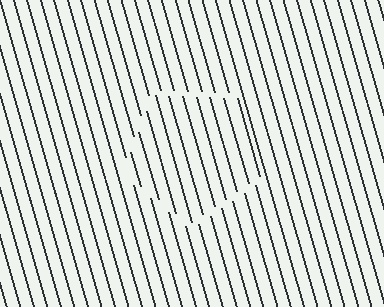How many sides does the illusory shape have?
5 sides — the line-ends trace a pentagon.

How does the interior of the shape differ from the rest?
The interior of the shape contains the same grating, shifted by half a period — the contour is defined by the phase discontinuity where line-ends from the inner and outer gratings abut.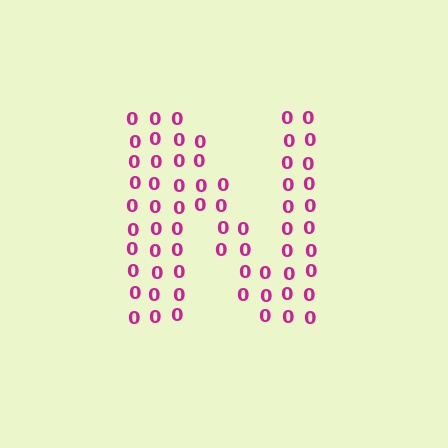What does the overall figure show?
The overall figure shows the letter N.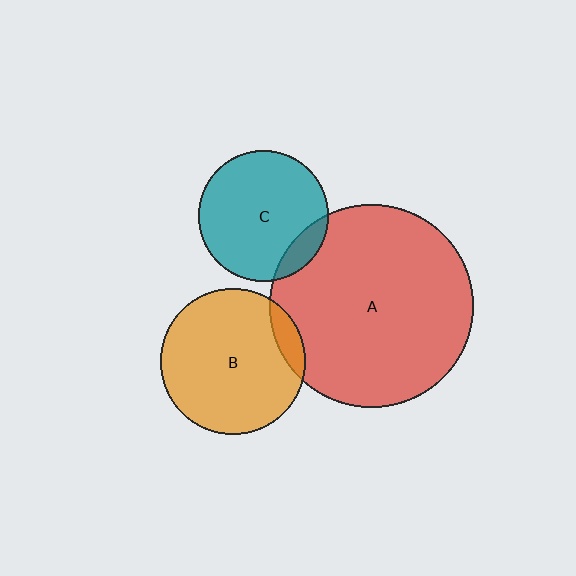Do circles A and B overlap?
Yes.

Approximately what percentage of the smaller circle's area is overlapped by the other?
Approximately 10%.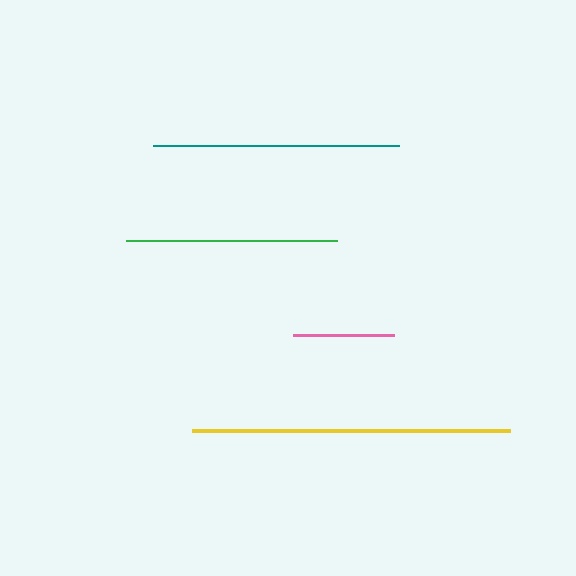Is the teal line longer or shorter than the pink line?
The teal line is longer than the pink line.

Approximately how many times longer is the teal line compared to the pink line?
The teal line is approximately 2.4 times the length of the pink line.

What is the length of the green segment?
The green segment is approximately 211 pixels long.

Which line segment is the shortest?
The pink line is the shortest at approximately 101 pixels.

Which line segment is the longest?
The yellow line is the longest at approximately 318 pixels.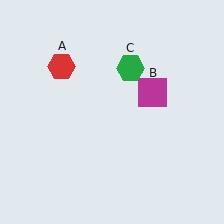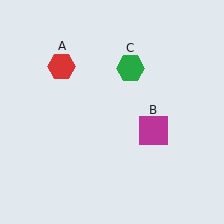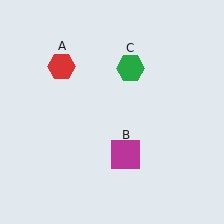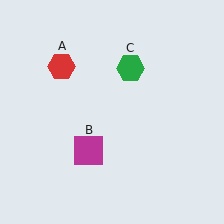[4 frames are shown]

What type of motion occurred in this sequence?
The magenta square (object B) rotated clockwise around the center of the scene.